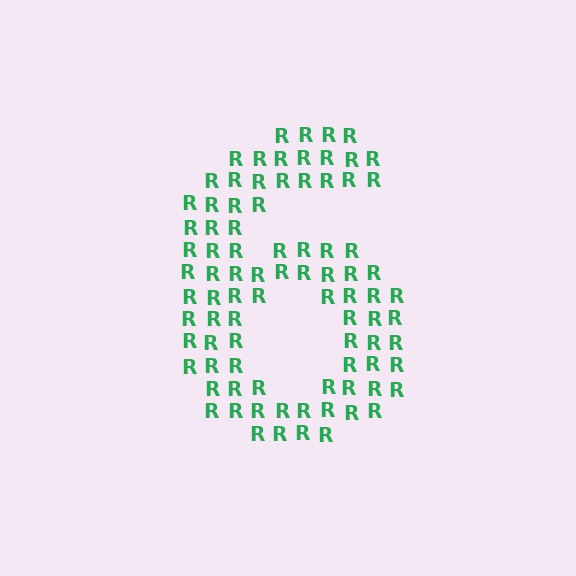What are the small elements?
The small elements are letter R's.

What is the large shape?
The large shape is the digit 6.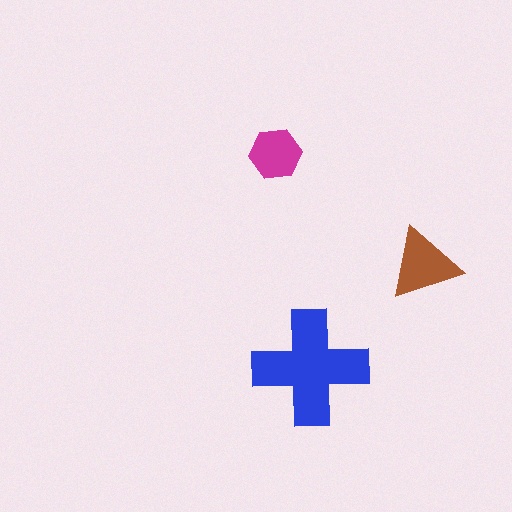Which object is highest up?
The magenta hexagon is topmost.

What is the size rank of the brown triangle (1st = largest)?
2nd.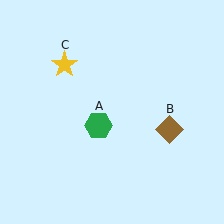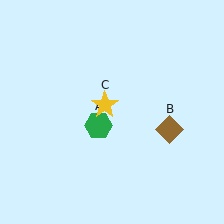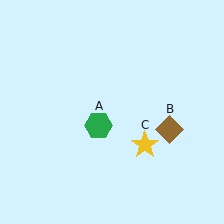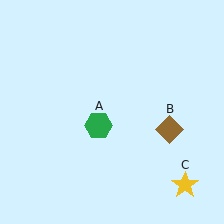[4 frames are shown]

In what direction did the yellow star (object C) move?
The yellow star (object C) moved down and to the right.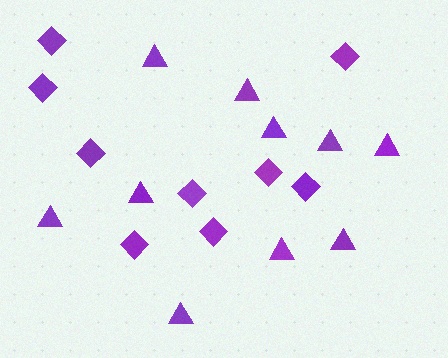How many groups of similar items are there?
There are 2 groups: one group of triangles (10) and one group of diamonds (9).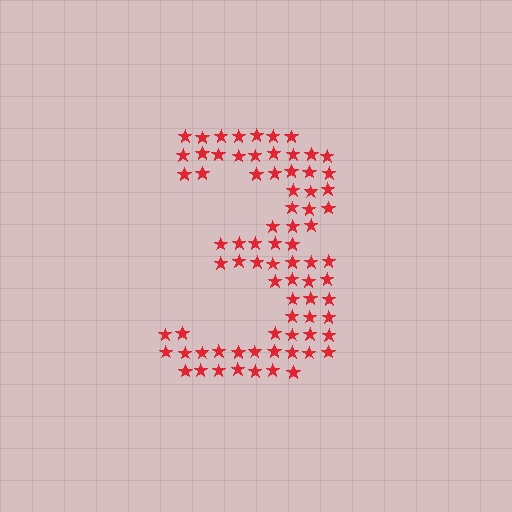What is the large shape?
The large shape is the digit 3.